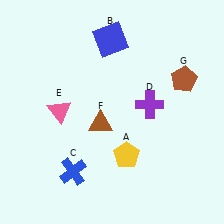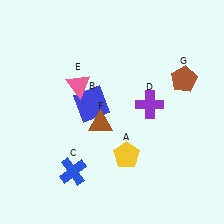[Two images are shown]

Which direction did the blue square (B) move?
The blue square (B) moved down.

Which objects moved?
The objects that moved are: the blue square (B), the pink triangle (E).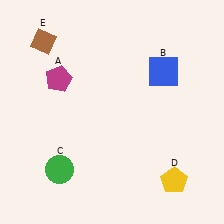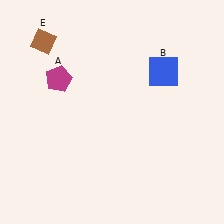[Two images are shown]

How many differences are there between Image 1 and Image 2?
There are 2 differences between the two images.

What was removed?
The yellow pentagon (D), the green circle (C) were removed in Image 2.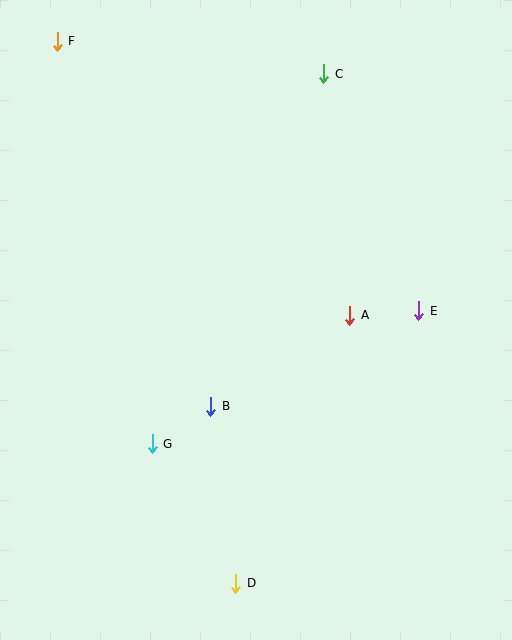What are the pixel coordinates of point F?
Point F is at (57, 41).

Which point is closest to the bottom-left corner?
Point D is closest to the bottom-left corner.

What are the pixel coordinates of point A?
Point A is at (350, 315).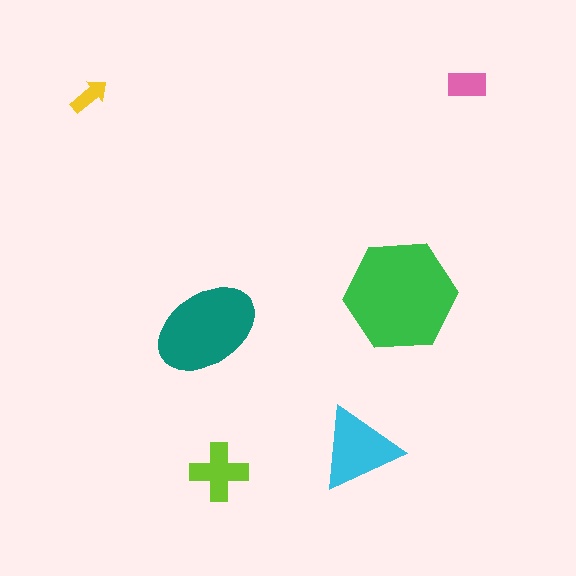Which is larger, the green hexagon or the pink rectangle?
The green hexagon.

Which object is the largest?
The green hexagon.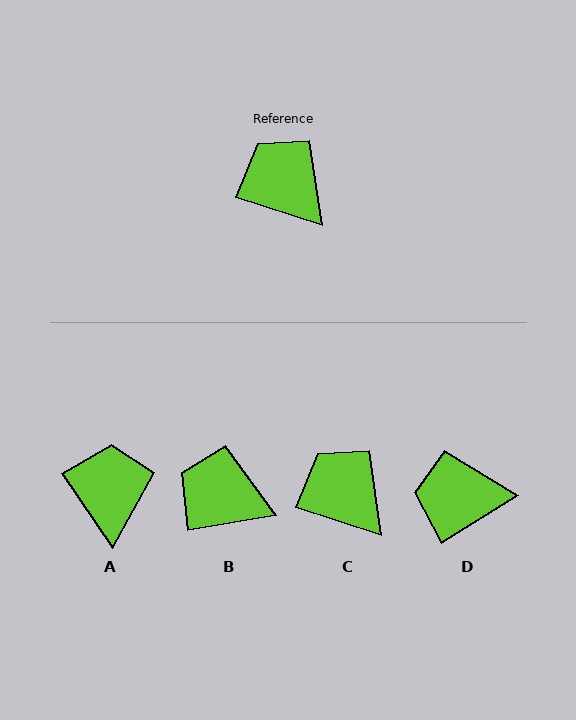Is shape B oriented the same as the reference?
No, it is off by about 28 degrees.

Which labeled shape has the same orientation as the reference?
C.